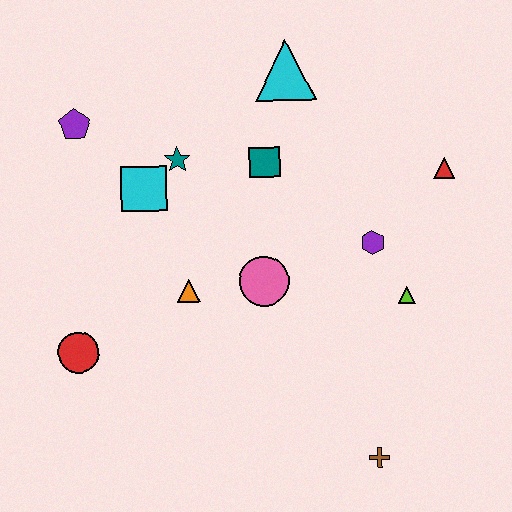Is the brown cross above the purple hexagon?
No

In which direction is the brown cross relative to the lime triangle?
The brown cross is below the lime triangle.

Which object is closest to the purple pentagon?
The cyan square is closest to the purple pentagon.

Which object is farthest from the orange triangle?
The red triangle is farthest from the orange triangle.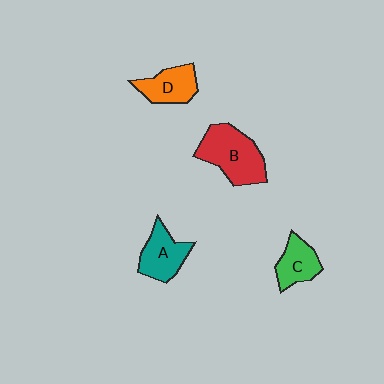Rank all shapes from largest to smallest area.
From largest to smallest: B (red), A (teal), D (orange), C (green).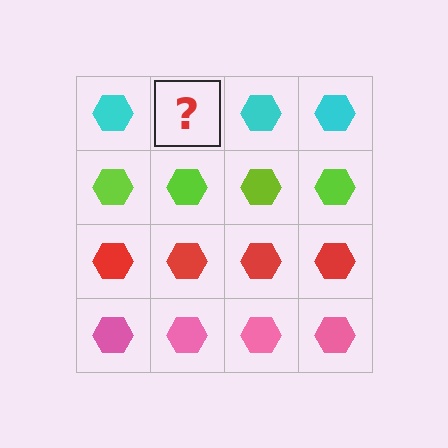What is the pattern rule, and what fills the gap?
The rule is that each row has a consistent color. The gap should be filled with a cyan hexagon.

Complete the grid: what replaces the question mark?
The question mark should be replaced with a cyan hexagon.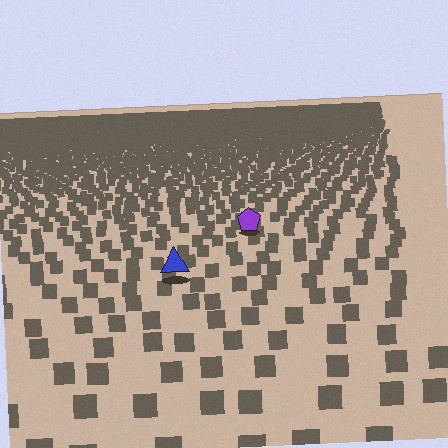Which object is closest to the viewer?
The blue triangle is closest. The texture marks near it are larger and more spread out.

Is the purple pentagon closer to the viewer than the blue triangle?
No. The blue triangle is closer — you can tell from the texture gradient: the ground texture is coarser near it.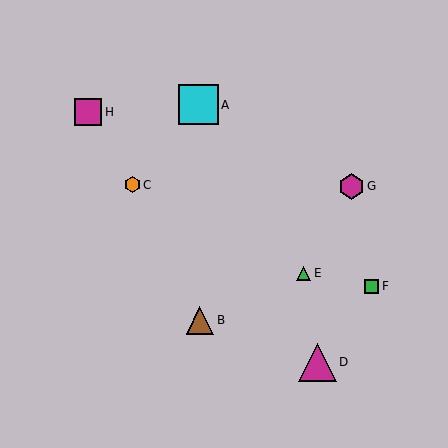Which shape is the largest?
The cyan square (labeled A) is the largest.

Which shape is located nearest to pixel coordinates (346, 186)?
The magenta hexagon (labeled G) at (351, 186) is nearest to that location.